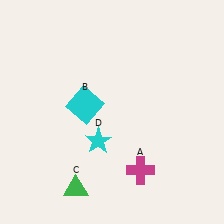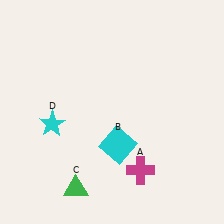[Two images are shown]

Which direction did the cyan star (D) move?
The cyan star (D) moved left.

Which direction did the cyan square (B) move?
The cyan square (B) moved down.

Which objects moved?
The objects that moved are: the cyan square (B), the cyan star (D).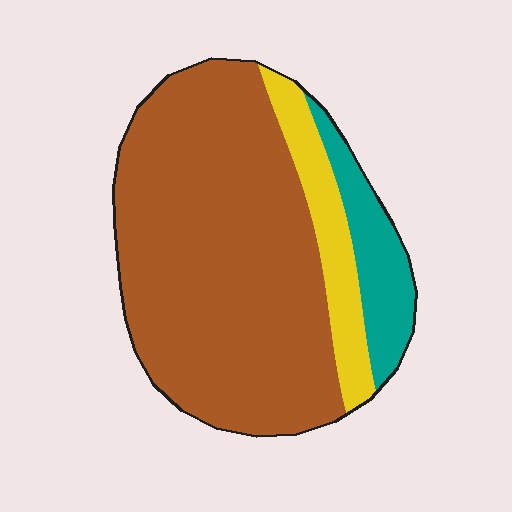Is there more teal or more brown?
Brown.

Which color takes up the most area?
Brown, at roughly 75%.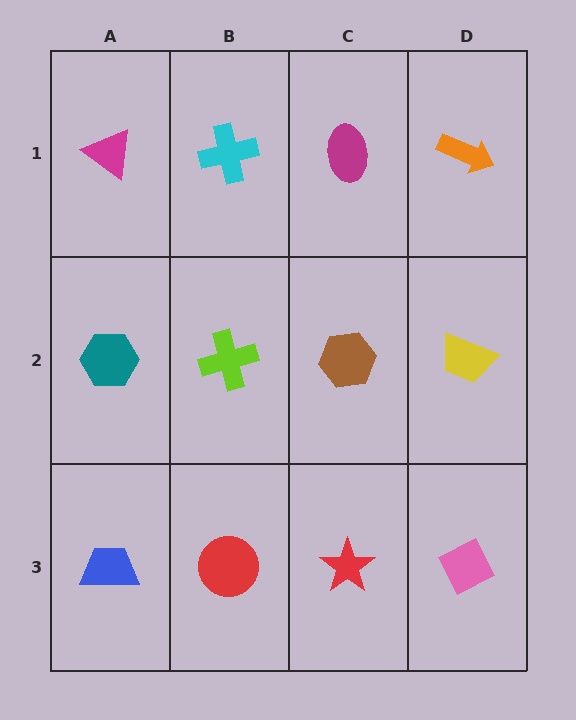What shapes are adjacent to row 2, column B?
A cyan cross (row 1, column B), a red circle (row 3, column B), a teal hexagon (row 2, column A), a brown hexagon (row 2, column C).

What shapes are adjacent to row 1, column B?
A lime cross (row 2, column B), a magenta triangle (row 1, column A), a magenta ellipse (row 1, column C).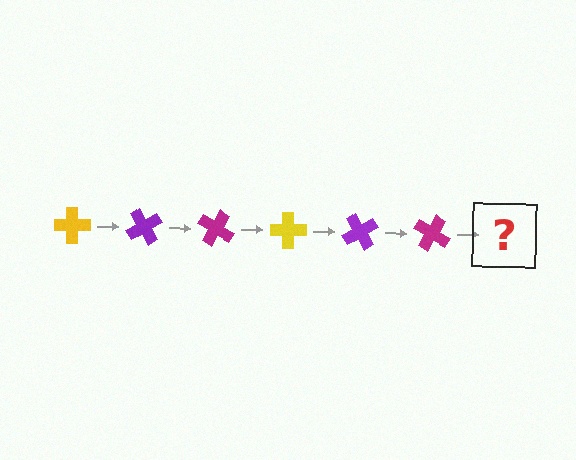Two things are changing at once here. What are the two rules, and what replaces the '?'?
The two rules are that it rotates 60 degrees each step and the color cycles through yellow, purple, and magenta. The '?' should be a yellow cross, rotated 360 degrees from the start.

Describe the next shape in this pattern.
It should be a yellow cross, rotated 360 degrees from the start.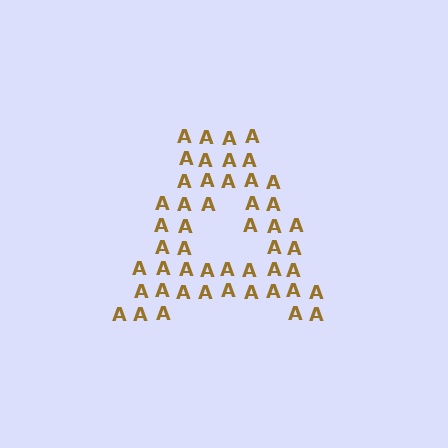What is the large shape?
The large shape is the letter A.